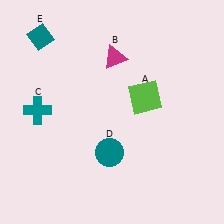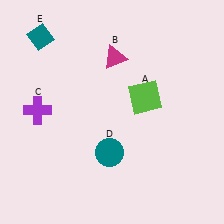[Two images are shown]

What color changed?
The cross (C) changed from teal in Image 1 to purple in Image 2.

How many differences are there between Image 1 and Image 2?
There is 1 difference between the two images.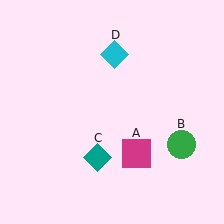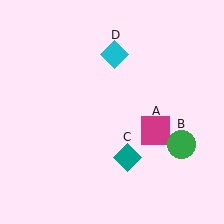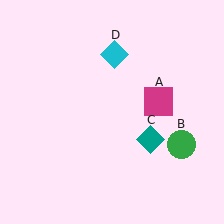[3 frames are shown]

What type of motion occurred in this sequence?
The magenta square (object A), teal diamond (object C) rotated counterclockwise around the center of the scene.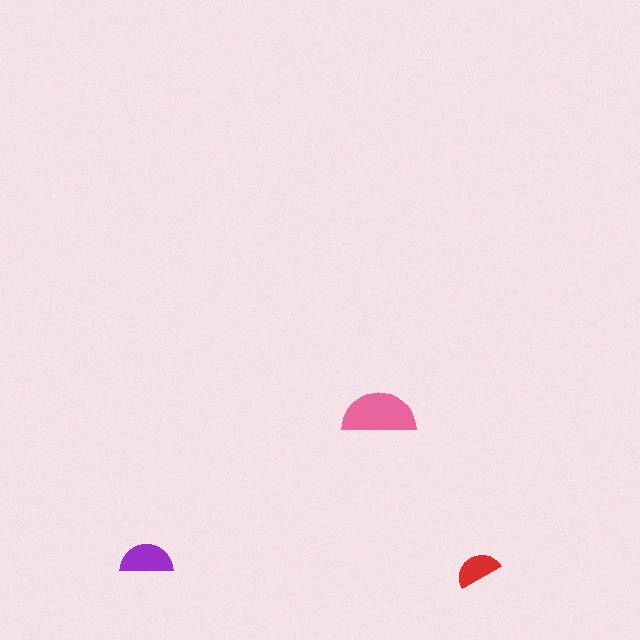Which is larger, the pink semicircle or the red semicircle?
The pink one.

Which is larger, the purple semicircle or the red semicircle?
The purple one.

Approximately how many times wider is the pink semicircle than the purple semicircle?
About 1.5 times wider.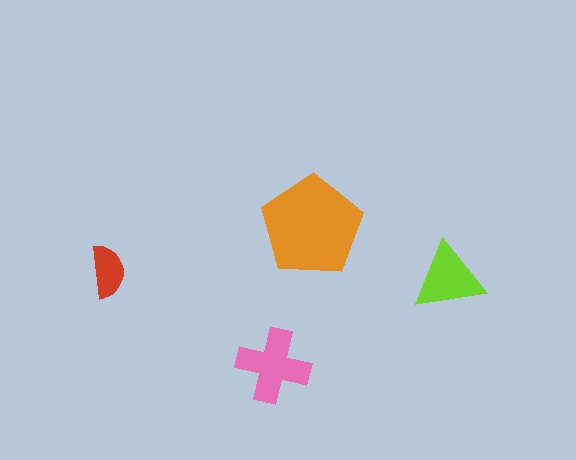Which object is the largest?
The orange pentagon.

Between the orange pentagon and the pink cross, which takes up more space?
The orange pentagon.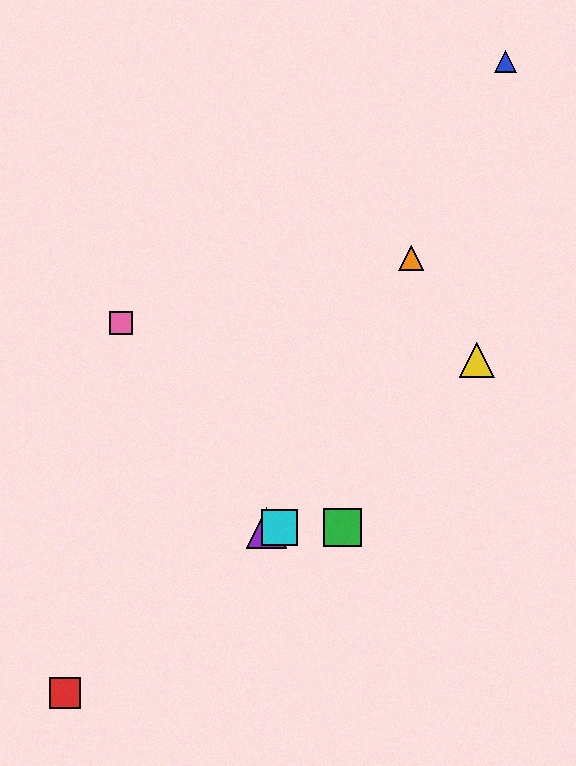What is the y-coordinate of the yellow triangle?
The yellow triangle is at y≈360.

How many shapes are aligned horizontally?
3 shapes (the green square, the purple triangle, the cyan square) are aligned horizontally.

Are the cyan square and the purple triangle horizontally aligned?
Yes, both are at y≈528.